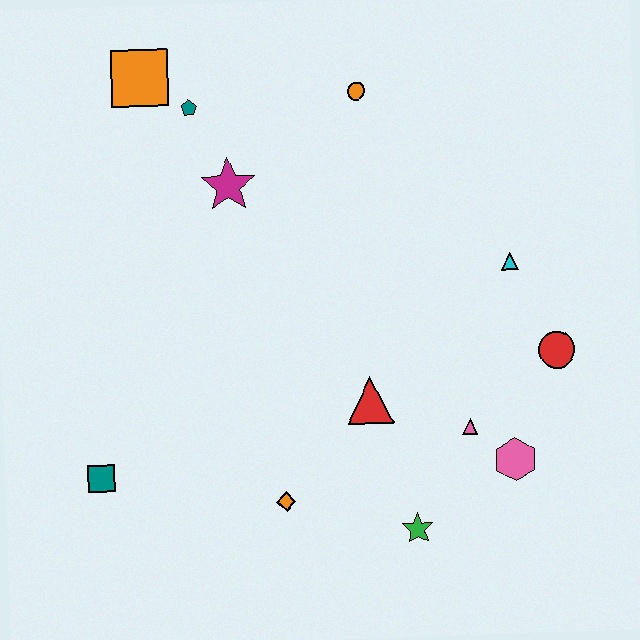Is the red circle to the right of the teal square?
Yes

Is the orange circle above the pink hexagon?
Yes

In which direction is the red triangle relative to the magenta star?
The red triangle is below the magenta star.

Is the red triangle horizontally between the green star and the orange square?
Yes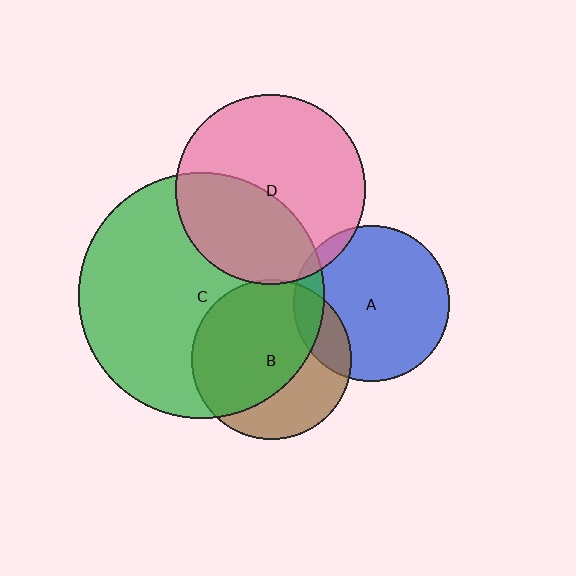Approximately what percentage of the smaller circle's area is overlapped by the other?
Approximately 5%.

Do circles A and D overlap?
Yes.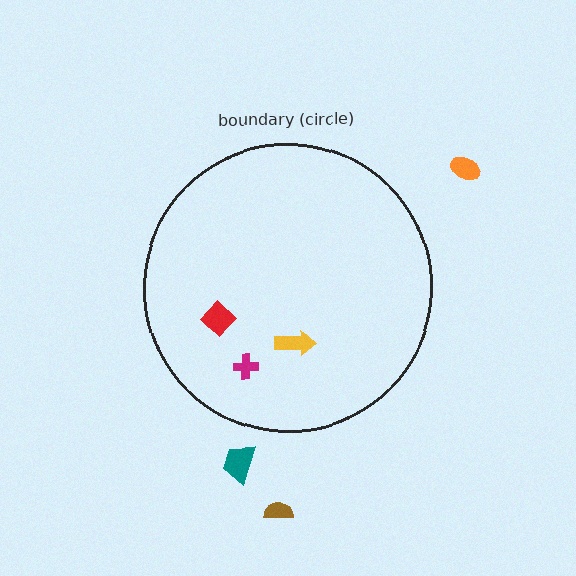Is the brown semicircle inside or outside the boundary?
Outside.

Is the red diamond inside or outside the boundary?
Inside.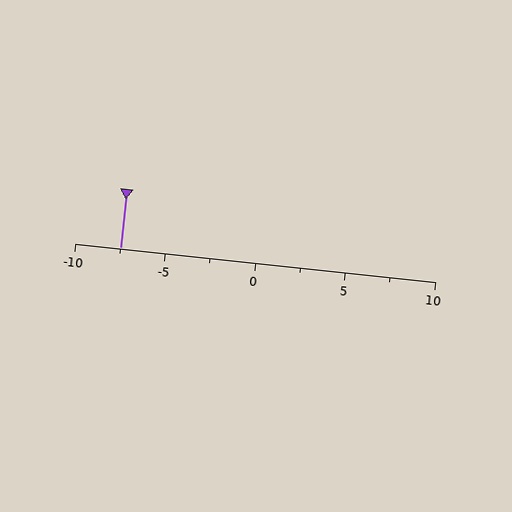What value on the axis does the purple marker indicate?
The marker indicates approximately -7.5.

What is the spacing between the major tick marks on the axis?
The major ticks are spaced 5 apart.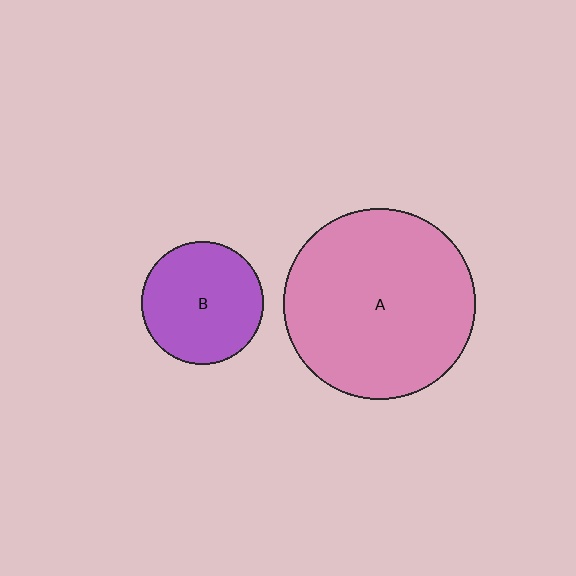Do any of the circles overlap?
No, none of the circles overlap.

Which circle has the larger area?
Circle A (pink).